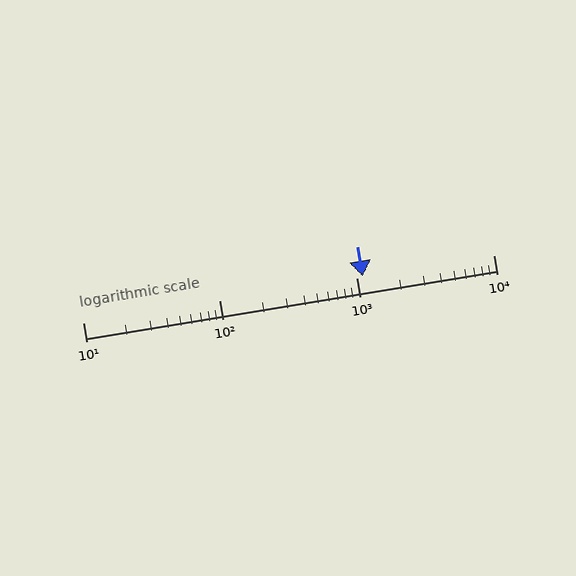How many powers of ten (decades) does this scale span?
The scale spans 3 decades, from 10 to 10000.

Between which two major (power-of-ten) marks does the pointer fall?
The pointer is between 1000 and 10000.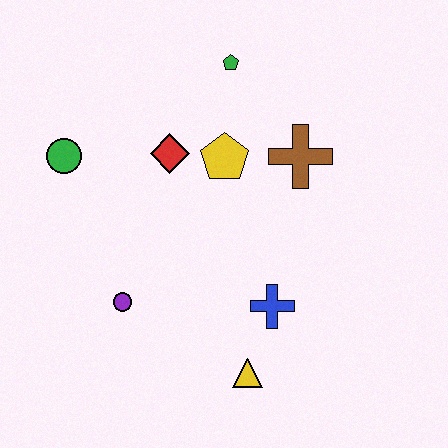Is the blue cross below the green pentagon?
Yes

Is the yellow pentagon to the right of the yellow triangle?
No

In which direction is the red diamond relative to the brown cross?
The red diamond is to the left of the brown cross.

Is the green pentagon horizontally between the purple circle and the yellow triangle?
Yes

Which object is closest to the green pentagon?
The yellow pentagon is closest to the green pentagon.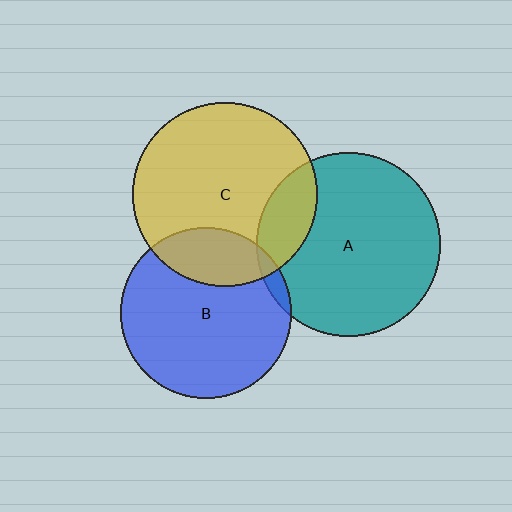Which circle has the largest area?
Circle A (teal).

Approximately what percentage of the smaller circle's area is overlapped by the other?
Approximately 5%.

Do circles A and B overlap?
Yes.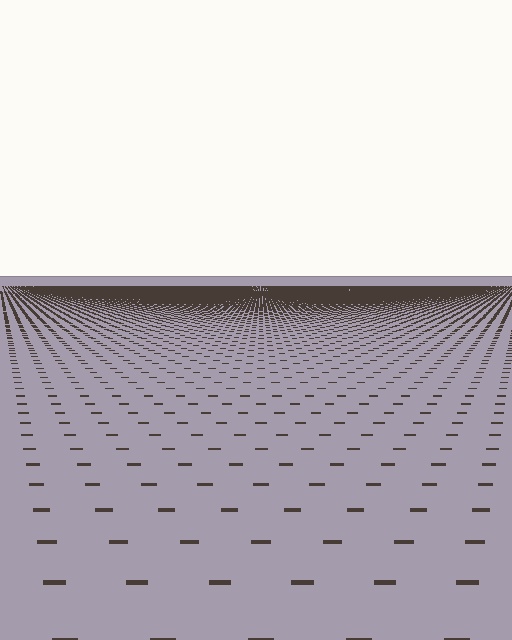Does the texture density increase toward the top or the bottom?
Density increases toward the top.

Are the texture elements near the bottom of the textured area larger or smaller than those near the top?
Larger. Near the bottom, elements are closer to the viewer and appear at a bigger on-screen size.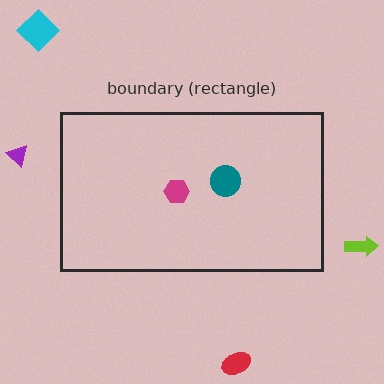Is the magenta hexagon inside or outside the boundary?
Inside.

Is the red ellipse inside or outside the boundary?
Outside.